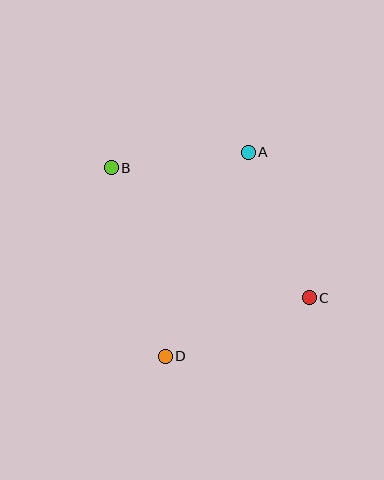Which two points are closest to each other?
Points A and B are closest to each other.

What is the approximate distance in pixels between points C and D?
The distance between C and D is approximately 155 pixels.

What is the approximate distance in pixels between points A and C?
The distance between A and C is approximately 158 pixels.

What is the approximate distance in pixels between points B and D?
The distance between B and D is approximately 196 pixels.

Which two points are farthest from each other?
Points B and C are farthest from each other.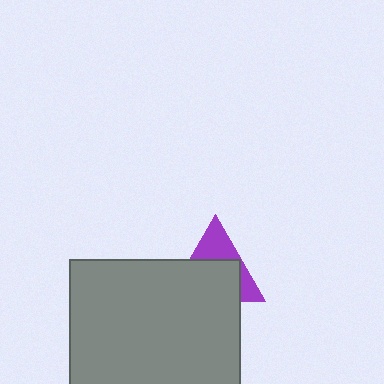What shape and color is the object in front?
The object in front is a gray square.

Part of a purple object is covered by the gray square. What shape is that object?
It is a triangle.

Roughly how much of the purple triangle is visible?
A small part of it is visible (roughly 39%).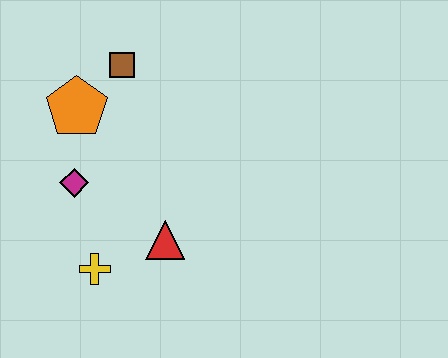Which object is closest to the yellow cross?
The red triangle is closest to the yellow cross.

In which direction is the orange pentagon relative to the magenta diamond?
The orange pentagon is above the magenta diamond.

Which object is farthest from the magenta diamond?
The brown square is farthest from the magenta diamond.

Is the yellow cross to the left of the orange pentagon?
No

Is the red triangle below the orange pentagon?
Yes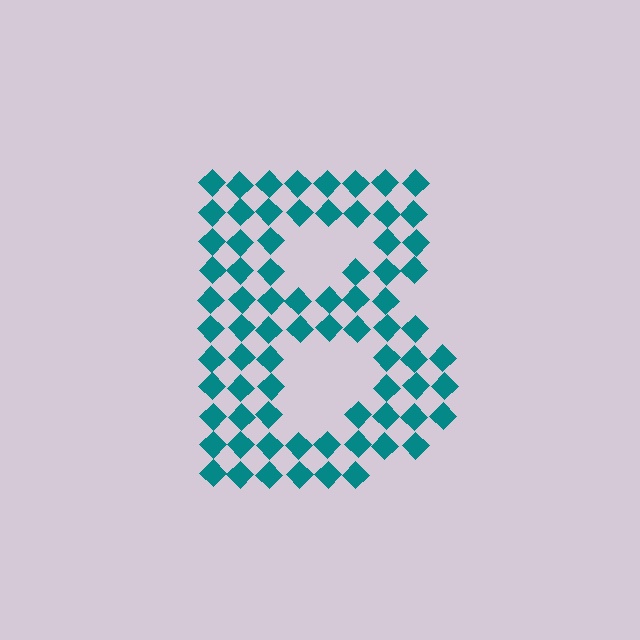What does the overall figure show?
The overall figure shows the letter B.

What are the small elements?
The small elements are diamonds.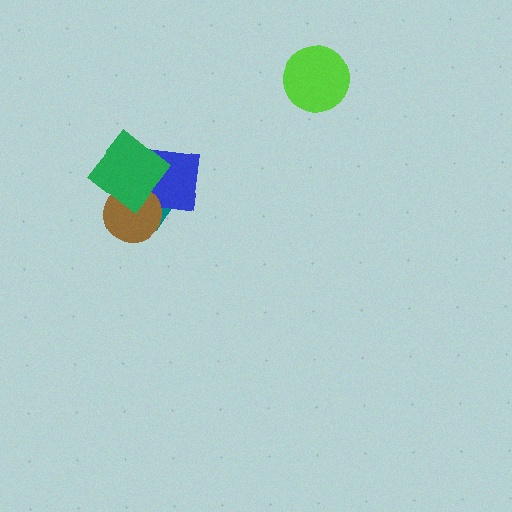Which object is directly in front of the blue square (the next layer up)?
The brown circle is directly in front of the blue square.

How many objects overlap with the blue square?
3 objects overlap with the blue square.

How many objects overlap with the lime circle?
0 objects overlap with the lime circle.